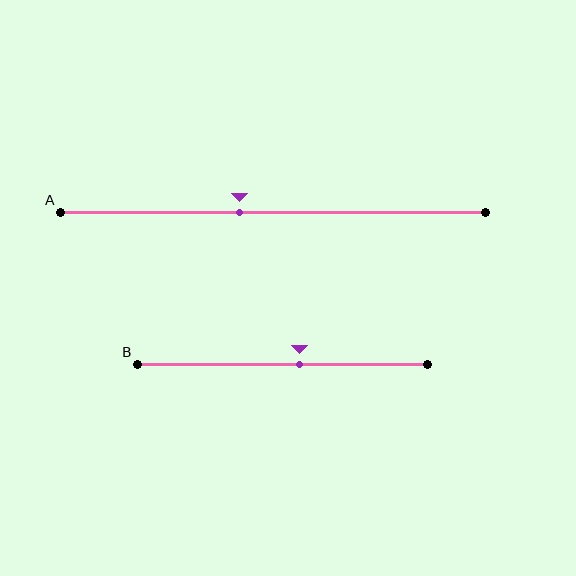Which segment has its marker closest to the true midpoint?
Segment B has its marker closest to the true midpoint.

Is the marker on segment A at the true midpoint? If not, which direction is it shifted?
No, the marker on segment A is shifted to the left by about 8% of the segment length.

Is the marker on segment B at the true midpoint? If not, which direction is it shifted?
No, the marker on segment B is shifted to the right by about 6% of the segment length.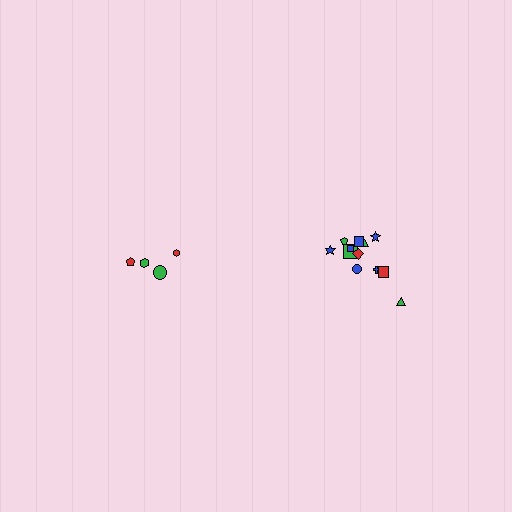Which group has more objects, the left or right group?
The right group.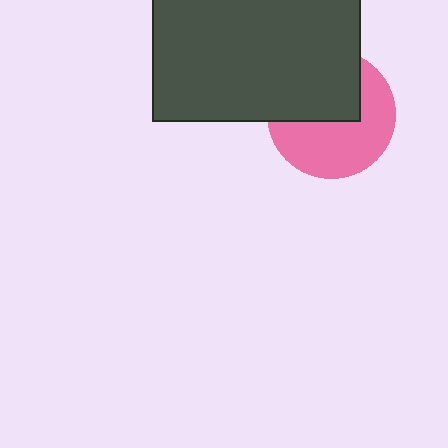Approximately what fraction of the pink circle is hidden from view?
Roughly 44% of the pink circle is hidden behind the dark gray rectangle.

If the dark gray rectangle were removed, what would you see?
You would see the complete pink circle.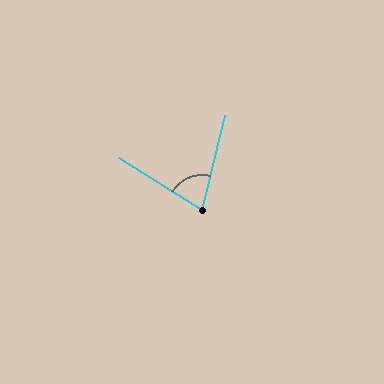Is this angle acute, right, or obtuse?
It is acute.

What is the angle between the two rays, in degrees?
Approximately 72 degrees.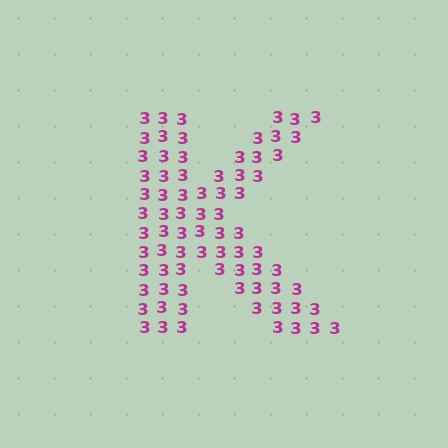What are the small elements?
The small elements are digit 3's.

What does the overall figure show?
The overall figure shows the letter K.